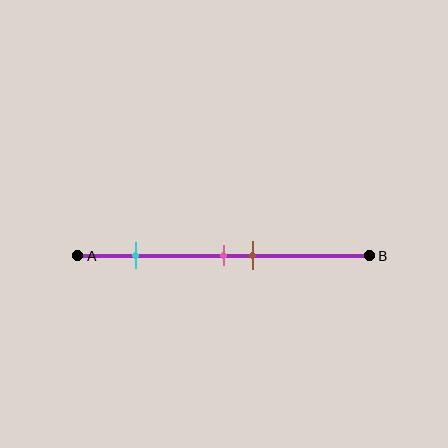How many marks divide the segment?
There are 3 marks dividing the segment.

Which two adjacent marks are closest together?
The pink and brown marks are the closest adjacent pair.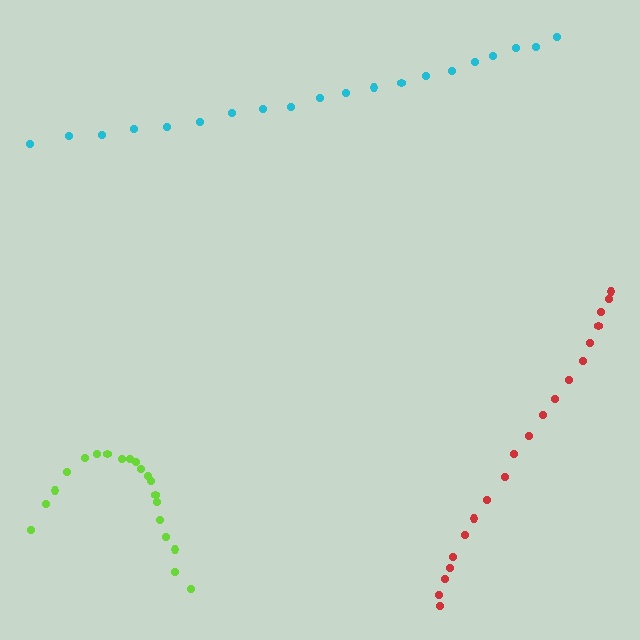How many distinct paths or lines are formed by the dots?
There are 3 distinct paths.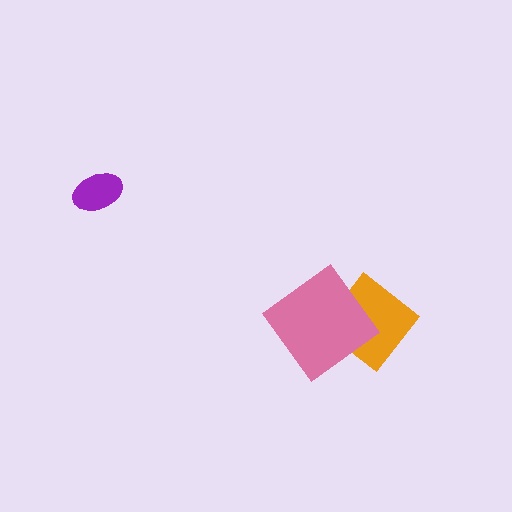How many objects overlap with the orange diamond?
1 object overlaps with the orange diamond.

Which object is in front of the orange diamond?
The pink diamond is in front of the orange diamond.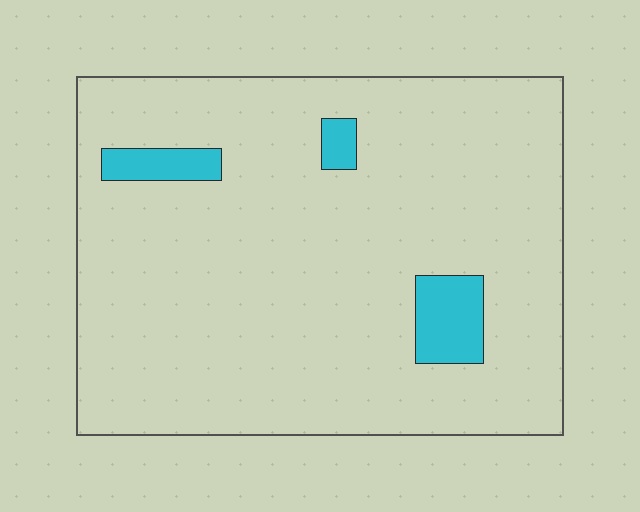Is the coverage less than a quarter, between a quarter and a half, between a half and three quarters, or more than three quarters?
Less than a quarter.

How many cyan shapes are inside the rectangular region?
3.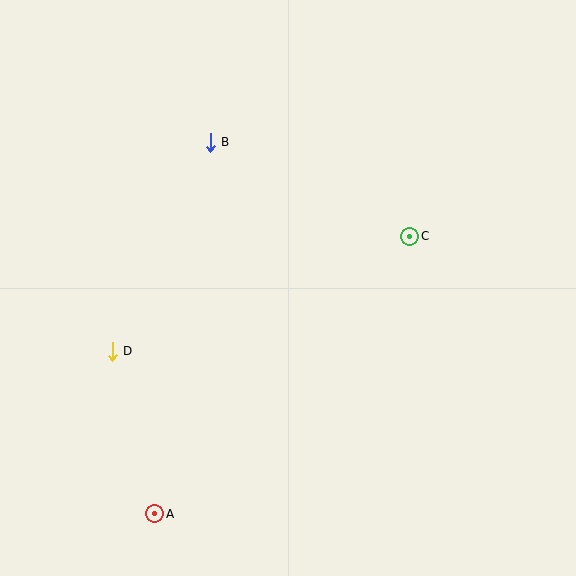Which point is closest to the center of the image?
Point C at (410, 236) is closest to the center.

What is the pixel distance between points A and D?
The distance between A and D is 168 pixels.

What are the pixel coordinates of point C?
Point C is at (410, 236).